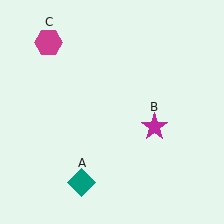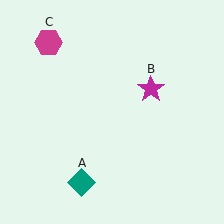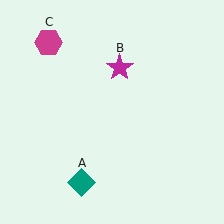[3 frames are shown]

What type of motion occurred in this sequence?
The magenta star (object B) rotated counterclockwise around the center of the scene.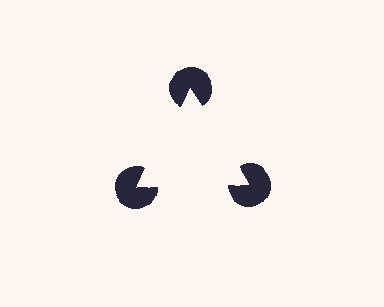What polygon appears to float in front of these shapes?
An illusory triangle — its edges are inferred from the aligned wedge cuts in the pac-man discs, not physically drawn.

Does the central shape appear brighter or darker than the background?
It typically appears slightly brighter than the background, even though no actual brightness change is drawn.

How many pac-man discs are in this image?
There are 3 — one at each vertex of the illusory triangle.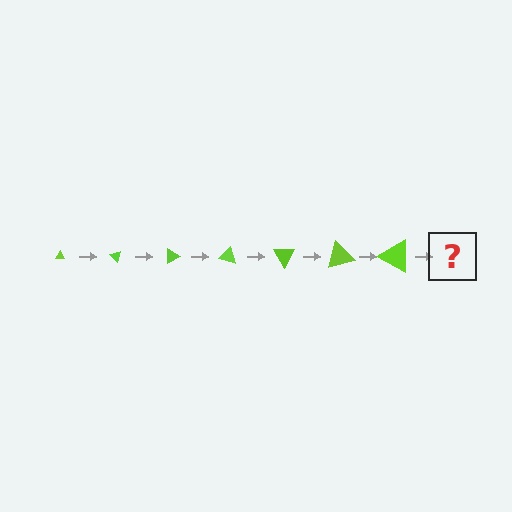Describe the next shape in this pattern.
It should be a triangle, larger than the previous one and rotated 315 degrees from the start.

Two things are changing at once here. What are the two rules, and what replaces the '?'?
The two rules are that the triangle grows larger each step and it rotates 45 degrees each step. The '?' should be a triangle, larger than the previous one and rotated 315 degrees from the start.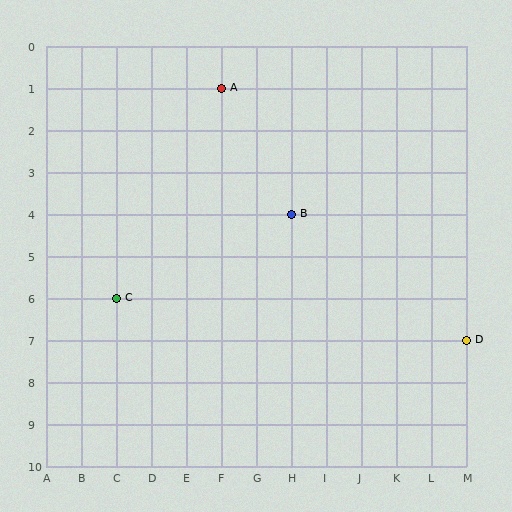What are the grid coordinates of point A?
Point A is at grid coordinates (F, 1).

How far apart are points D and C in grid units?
Points D and C are 10 columns and 1 row apart (about 10.0 grid units diagonally).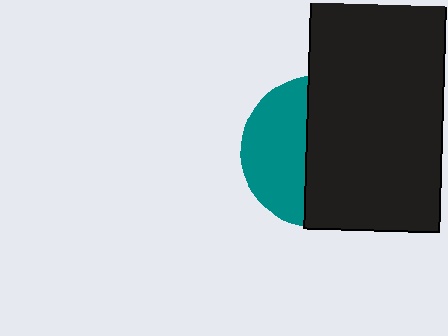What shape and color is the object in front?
The object in front is a black rectangle.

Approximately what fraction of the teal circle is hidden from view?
Roughly 59% of the teal circle is hidden behind the black rectangle.